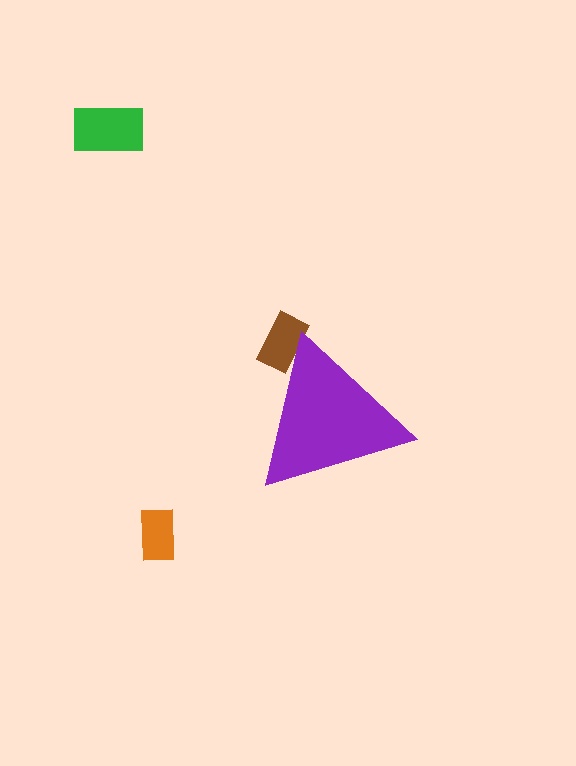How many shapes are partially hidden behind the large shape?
1 shape is partially hidden.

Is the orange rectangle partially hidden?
No, the orange rectangle is fully visible.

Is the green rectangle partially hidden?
No, the green rectangle is fully visible.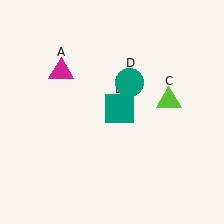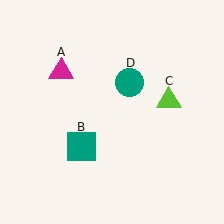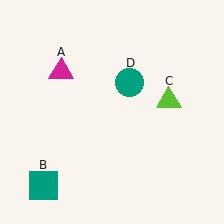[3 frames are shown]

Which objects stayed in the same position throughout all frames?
Magenta triangle (object A) and lime triangle (object C) and teal circle (object D) remained stationary.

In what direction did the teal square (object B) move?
The teal square (object B) moved down and to the left.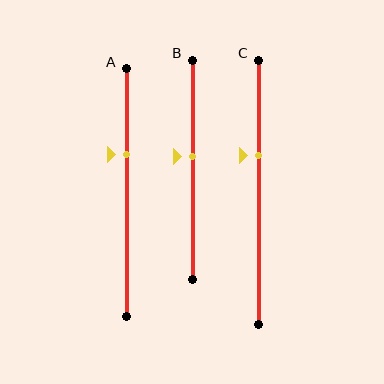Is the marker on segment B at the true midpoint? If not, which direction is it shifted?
No, the marker on segment B is shifted upward by about 6% of the segment length.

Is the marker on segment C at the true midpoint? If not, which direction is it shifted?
No, the marker on segment C is shifted upward by about 14% of the segment length.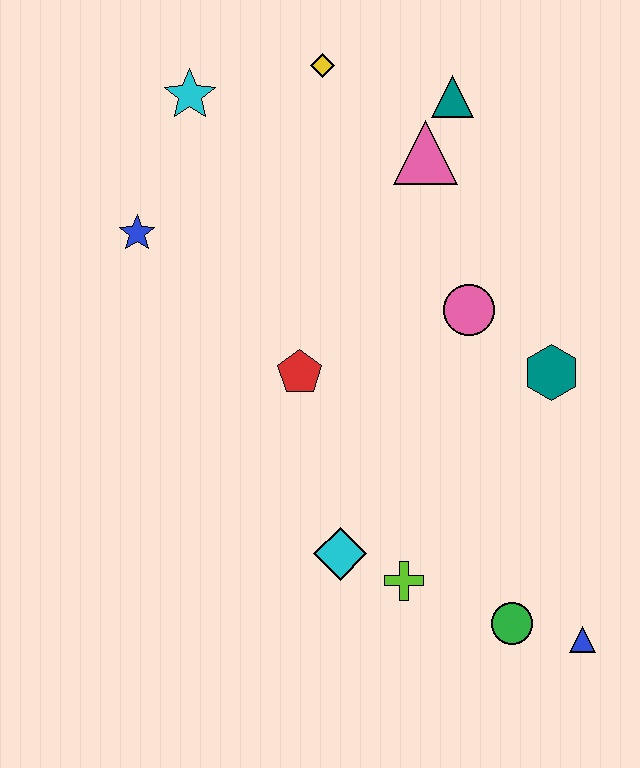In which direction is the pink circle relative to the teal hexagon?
The pink circle is to the left of the teal hexagon.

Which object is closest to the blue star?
The cyan star is closest to the blue star.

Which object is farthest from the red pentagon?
The blue triangle is farthest from the red pentagon.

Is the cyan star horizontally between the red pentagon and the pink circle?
No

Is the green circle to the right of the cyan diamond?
Yes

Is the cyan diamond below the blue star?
Yes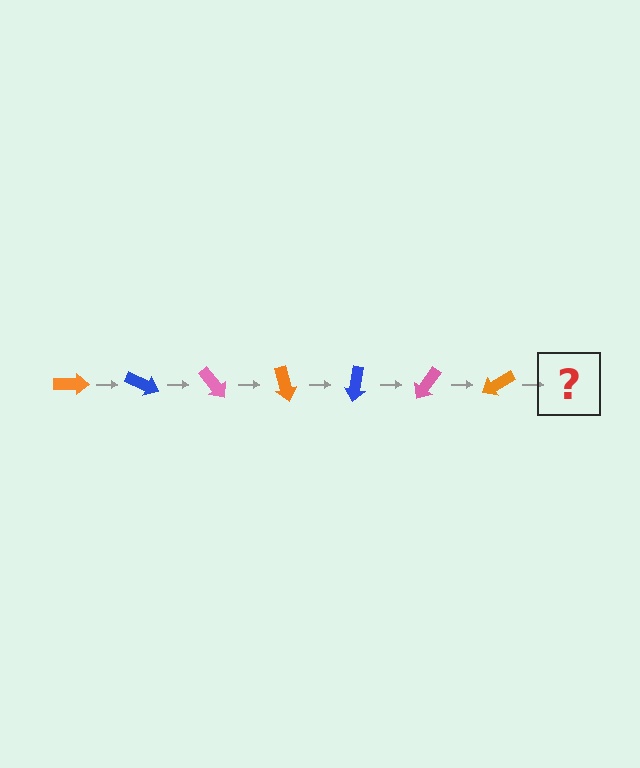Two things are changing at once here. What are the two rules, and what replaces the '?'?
The two rules are that it rotates 25 degrees each step and the color cycles through orange, blue, and pink. The '?' should be a blue arrow, rotated 175 degrees from the start.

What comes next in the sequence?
The next element should be a blue arrow, rotated 175 degrees from the start.